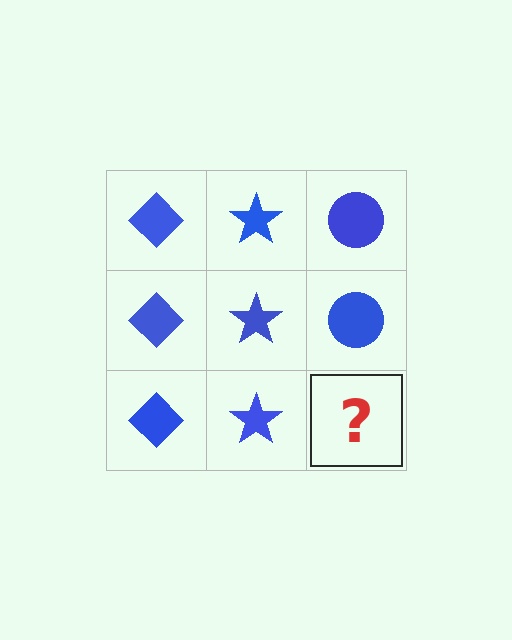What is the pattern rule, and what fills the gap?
The rule is that each column has a consistent shape. The gap should be filled with a blue circle.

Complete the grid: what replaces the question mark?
The question mark should be replaced with a blue circle.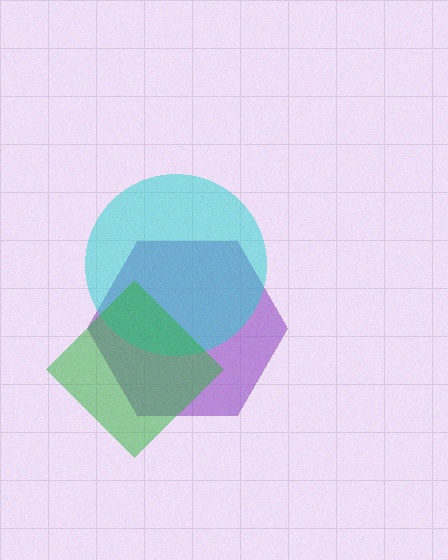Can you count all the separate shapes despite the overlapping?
Yes, there are 3 separate shapes.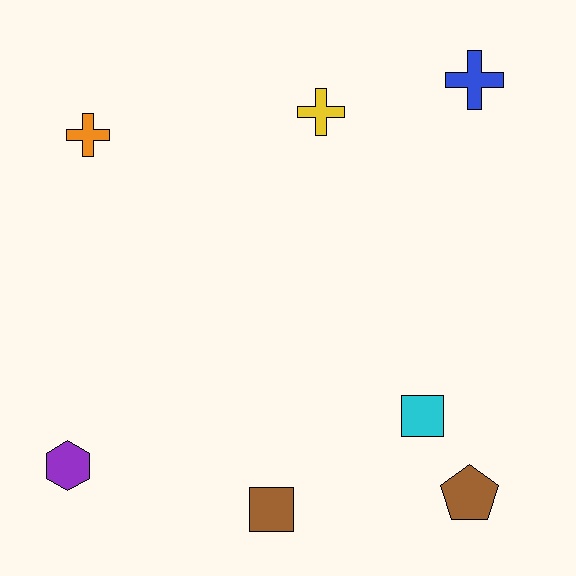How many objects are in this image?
There are 7 objects.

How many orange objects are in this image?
There is 1 orange object.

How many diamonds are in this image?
There are no diamonds.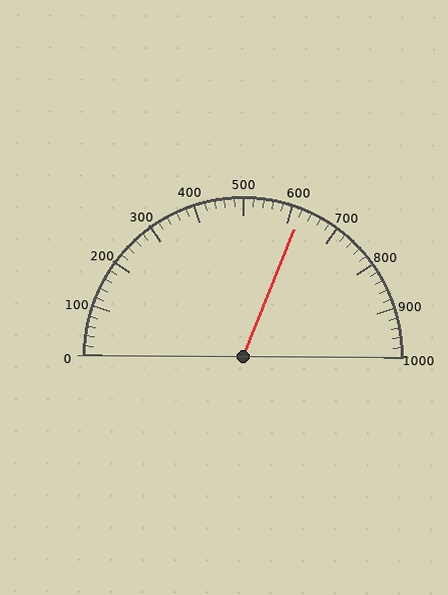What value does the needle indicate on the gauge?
The needle indicates approximately 620.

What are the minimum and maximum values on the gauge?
The gauge ranges from 0 to 1000.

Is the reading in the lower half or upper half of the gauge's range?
The reading is in the upper half of the range (0 to 1000).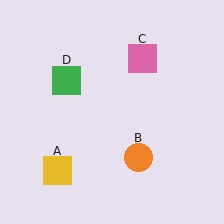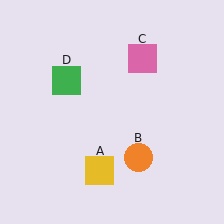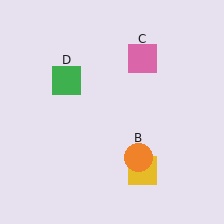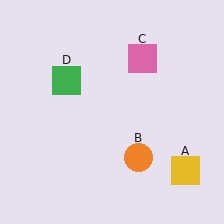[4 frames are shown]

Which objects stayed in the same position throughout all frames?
Orange circle (object B) and pink square (object C) and green square (object D) remained stationary.